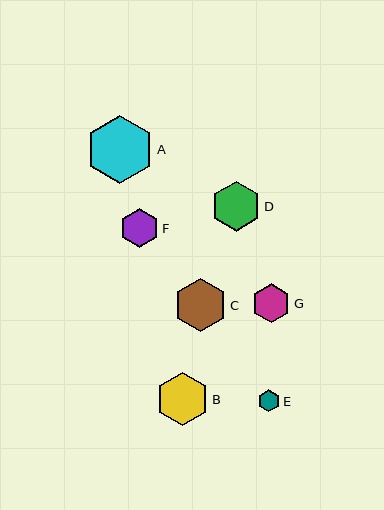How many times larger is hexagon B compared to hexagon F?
Hexagon B is approximately 1.3 times the size of hexagon F.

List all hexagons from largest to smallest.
From largest to smallest: A, B, C, D, F, G, E.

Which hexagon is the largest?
Hexagon A is the largest with a size of approximately 69 pixels.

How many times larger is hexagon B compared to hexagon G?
Hexagon B is approximately 1.4 times the size of hexagon G.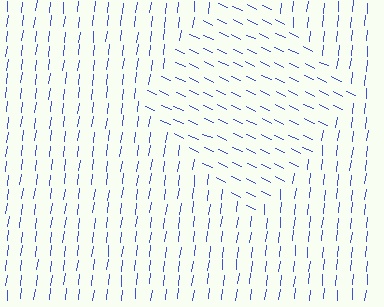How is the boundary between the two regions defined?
The boundary is defined purely by a change in line orientation (approximately 72 degrees difference). All lines are the same color and thickness.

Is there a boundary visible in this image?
Yes, there is a texture boundary formed by a change in line orientation.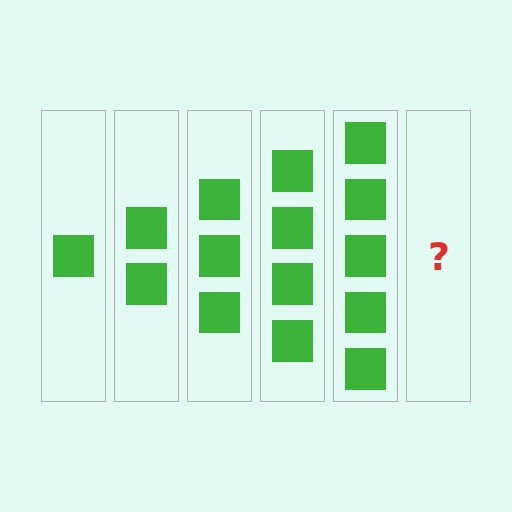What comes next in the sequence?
The next element should be 6 squares.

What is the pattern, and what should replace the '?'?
The pattern is that each step adds one more square. The '?' should be 6 squares.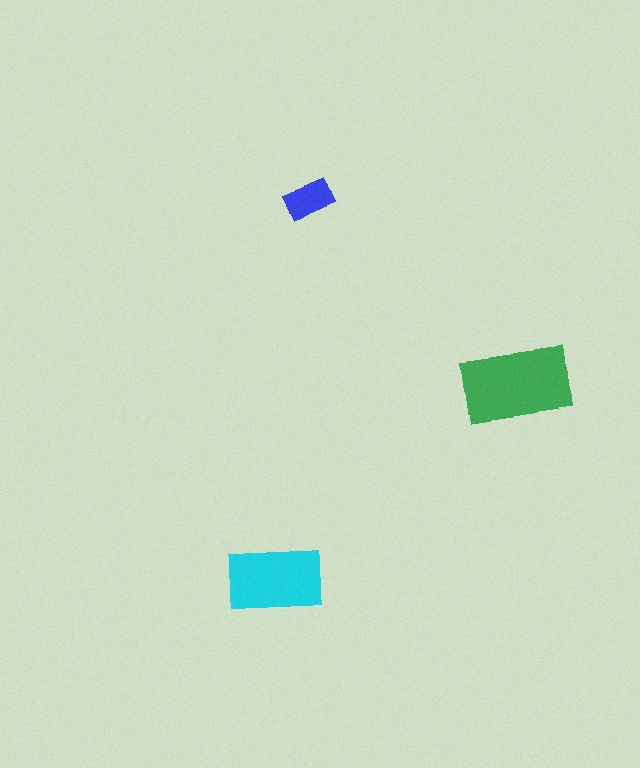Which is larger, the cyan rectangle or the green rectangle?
The green one.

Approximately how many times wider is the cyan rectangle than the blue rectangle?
About 2 times wider.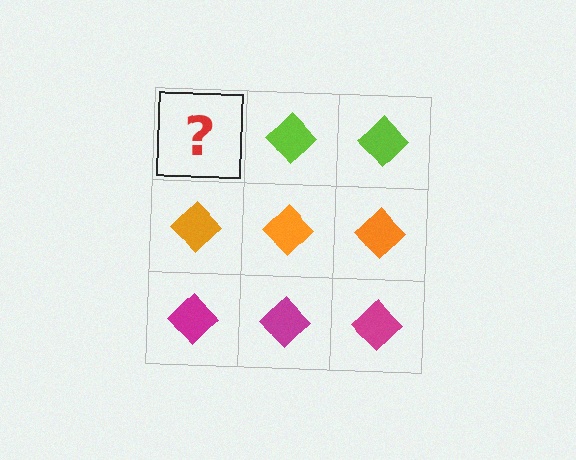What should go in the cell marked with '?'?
The missing cell should contain a lime diamond.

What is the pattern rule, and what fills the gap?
The rule is that each row has a consistent color. The gap should be filled with a lime diamond.